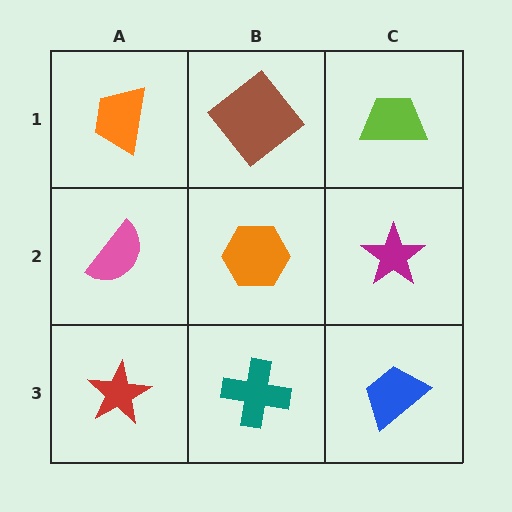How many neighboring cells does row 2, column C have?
3.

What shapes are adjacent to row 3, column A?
A pink semicircle (row 2, column A), a teal cross (row 3, column B).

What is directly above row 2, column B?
A brown diamond.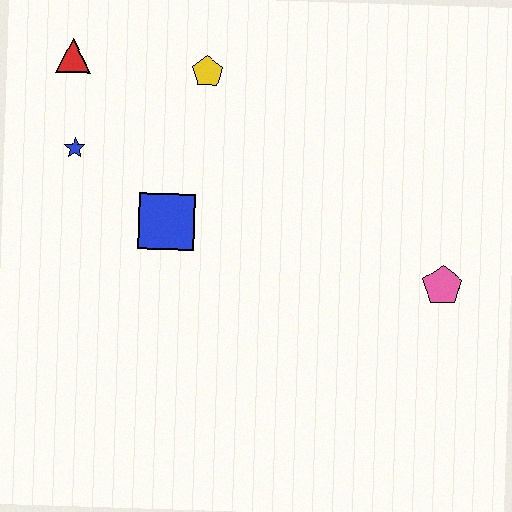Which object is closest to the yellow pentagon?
The red triangle is closest to the yellow pentagon.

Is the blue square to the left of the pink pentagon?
Yes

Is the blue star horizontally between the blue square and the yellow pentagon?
No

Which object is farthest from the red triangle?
The pink pentagon is farthest from the red triangle.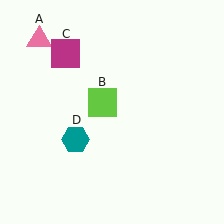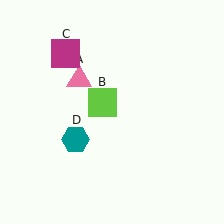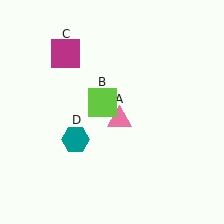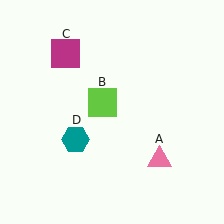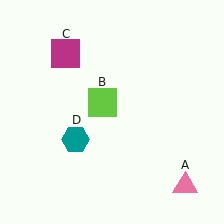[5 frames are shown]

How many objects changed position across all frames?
1 object changed position: pink triangle (object A).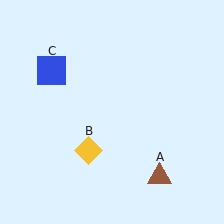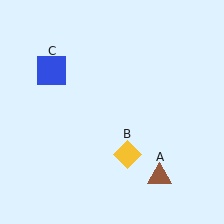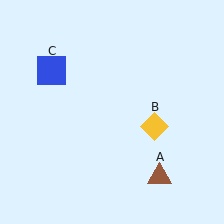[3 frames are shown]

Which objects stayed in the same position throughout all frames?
Brown triangle (object A) and blue square (object C) remained stationary.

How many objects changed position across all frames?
1 object changed position: yellow diamond (object B).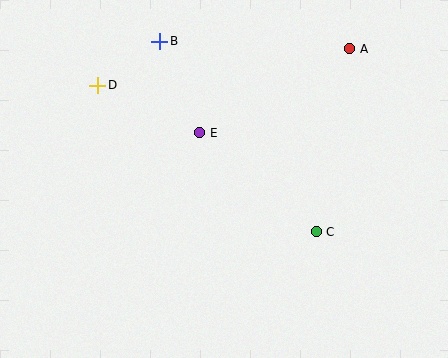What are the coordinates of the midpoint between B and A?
The midpoint between B and A is at (255, 45).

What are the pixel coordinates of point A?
Point A is at (350, 49).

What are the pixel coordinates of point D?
Point D is at (98, 85).